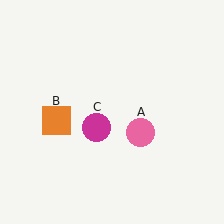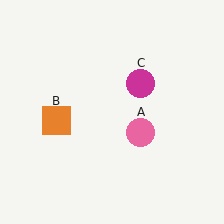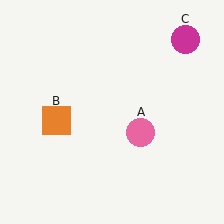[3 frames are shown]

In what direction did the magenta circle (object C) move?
The magenta circle (object C) moved up and to the right.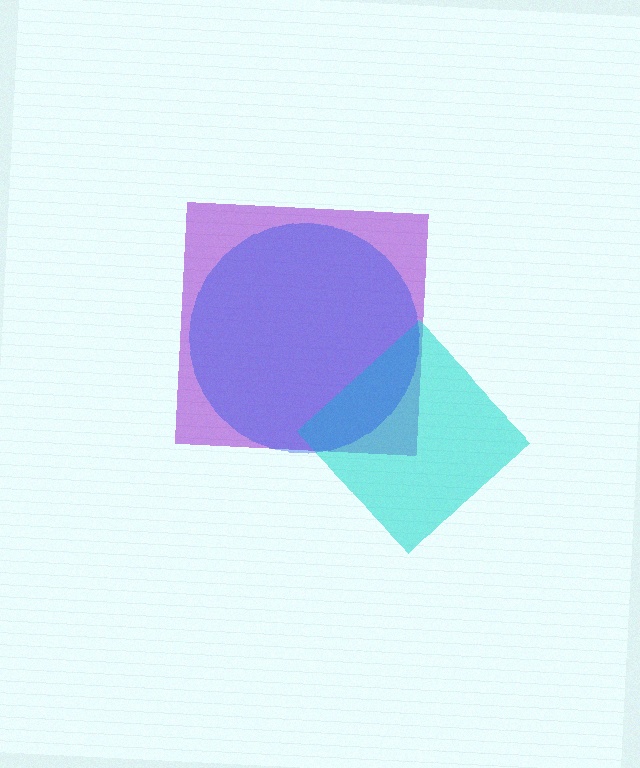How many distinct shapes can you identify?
There are 3 distinct shapes: a purple square, a cyan diamond, a blue circle.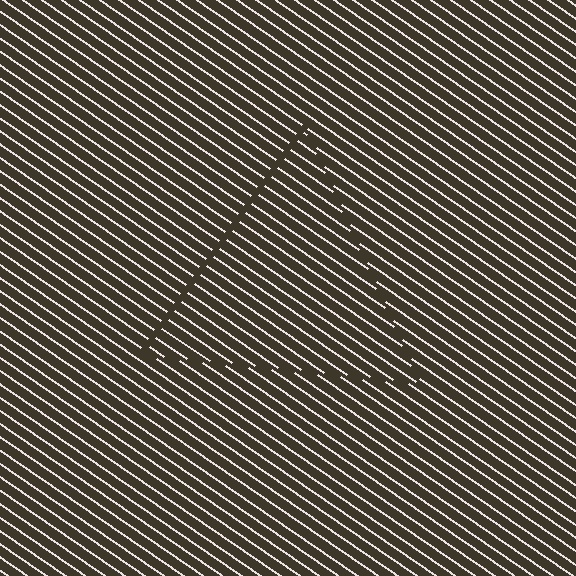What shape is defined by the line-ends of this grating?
An illusory triangle. The interior of the shape contains the same grating, shifted by half a period — the contour is defined by the phase discontinuity where line-ends from the inner and outer gratings abut.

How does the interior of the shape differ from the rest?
The interior of the shape contains the same grating, shifted by half a period — the contour is defined by the phase discontinuity where line-ends from the inner and outer gratings abut.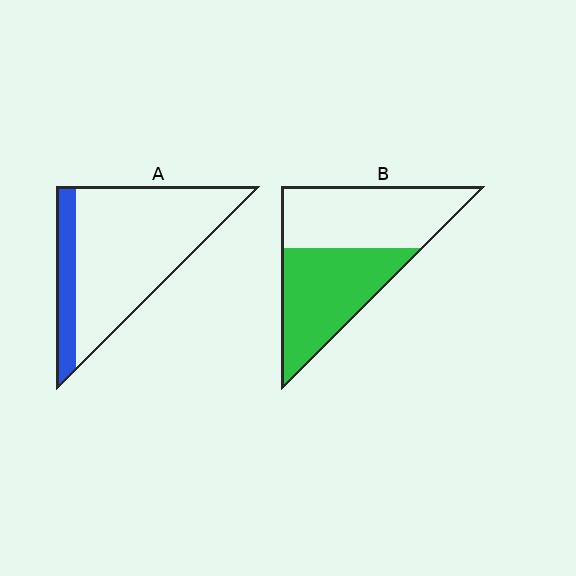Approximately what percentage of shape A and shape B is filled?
A is approximately 20% and B is approximately 50%.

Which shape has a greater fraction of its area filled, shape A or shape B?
Shape B.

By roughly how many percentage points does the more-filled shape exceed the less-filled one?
By roughly 30 percentage points (B over A).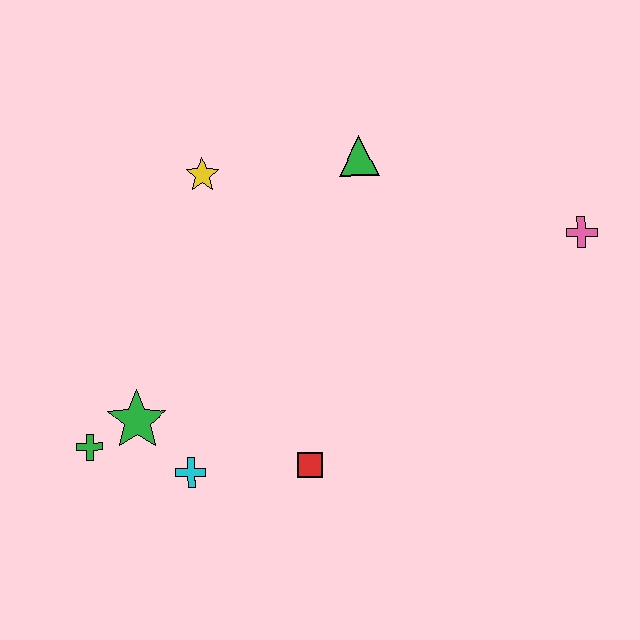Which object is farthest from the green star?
The pink cross is farthest from the green star.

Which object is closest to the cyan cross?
The green star is closest to the cyan cross.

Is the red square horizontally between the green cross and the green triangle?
Yes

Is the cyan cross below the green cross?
Yes